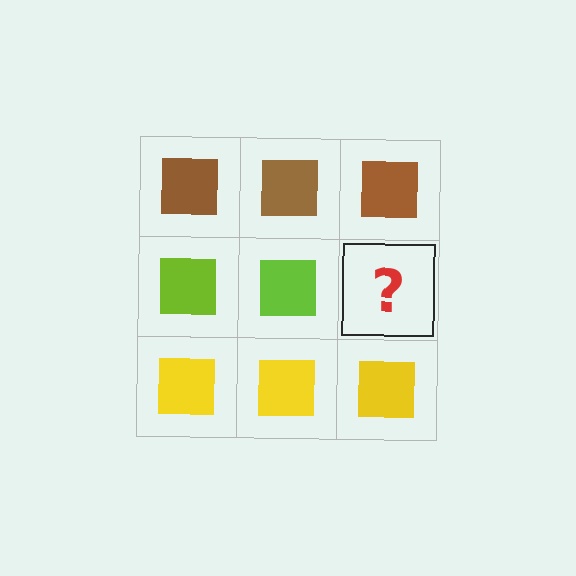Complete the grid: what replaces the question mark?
The question mark should be replaced with a lime square.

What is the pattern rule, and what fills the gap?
The rule is that each row has a consistent color. The gap should be filled with a lime square.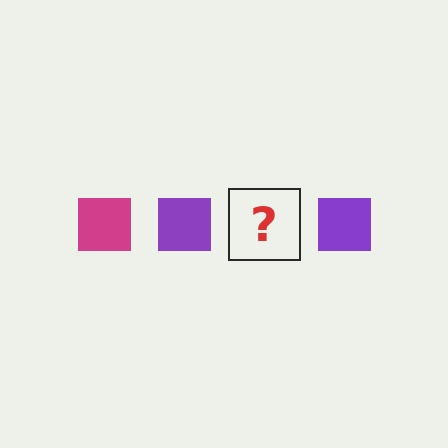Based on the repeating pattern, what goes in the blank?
The blank should be a magenta square.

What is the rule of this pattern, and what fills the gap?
The rule is that the pattern cycles through magenta, purple squares. The gap should be filled with a magenta square.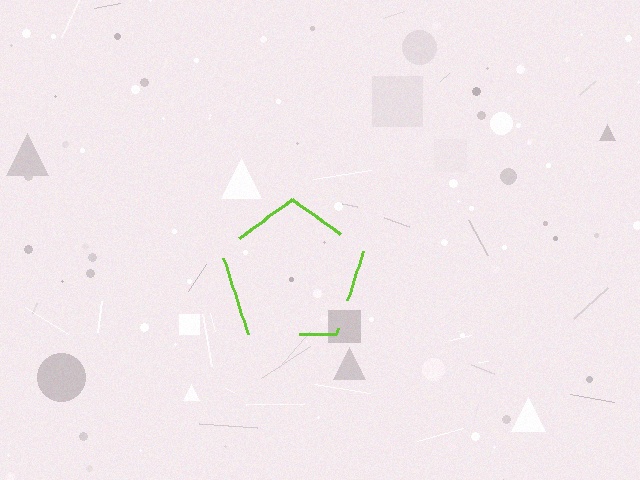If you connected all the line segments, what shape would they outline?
They would outline a pentagon.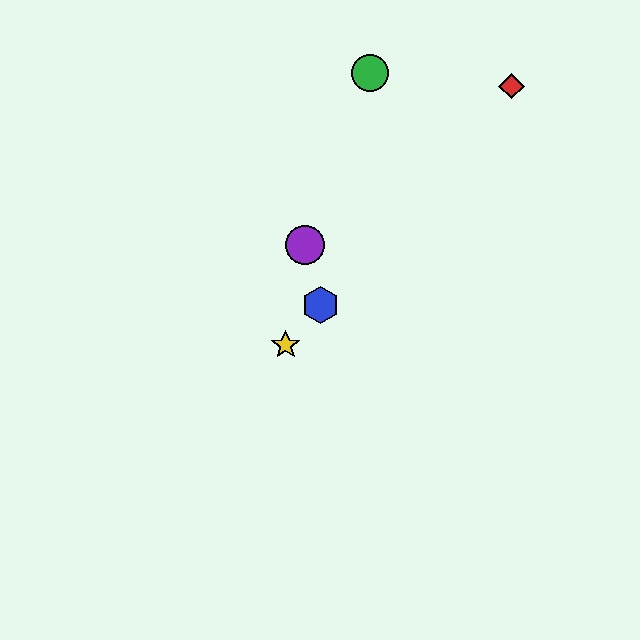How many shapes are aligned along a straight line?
3 shapes (the red diamond, the blue hexagon, the yellow star) are aligned along a straight line.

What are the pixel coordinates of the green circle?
The green circle is at (370, 73).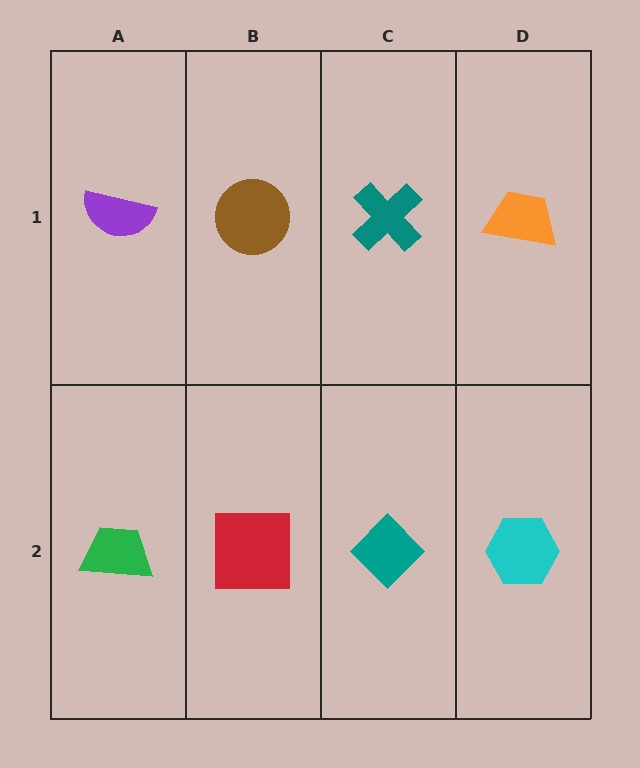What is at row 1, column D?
An orange trapezoid.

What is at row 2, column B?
A red square.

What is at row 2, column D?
A cyan hexagon.